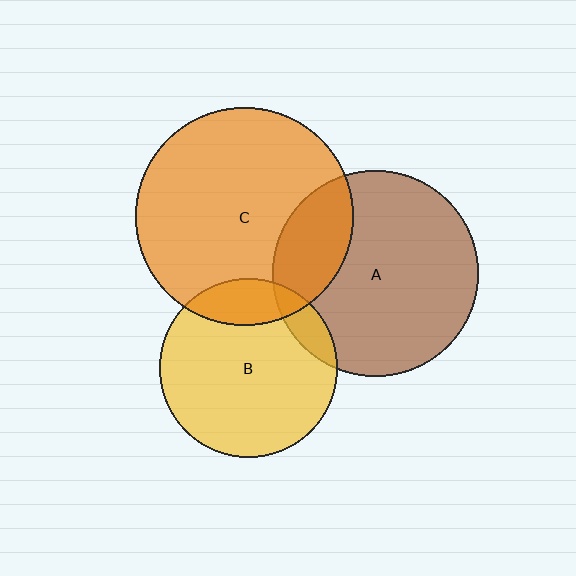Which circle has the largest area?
Circle C (orange).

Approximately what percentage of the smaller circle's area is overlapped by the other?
Approximately 15%.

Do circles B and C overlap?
Yes.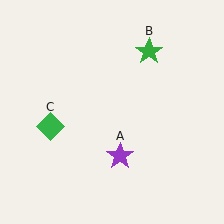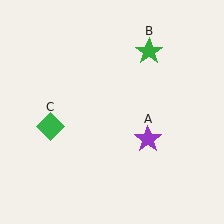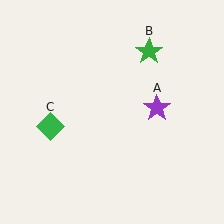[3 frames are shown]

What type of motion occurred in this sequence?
The purple star (object A) rotated counterclockwise around the center of the scene.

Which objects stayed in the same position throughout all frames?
Green star (object B) and green diamond (object C) remained stationary.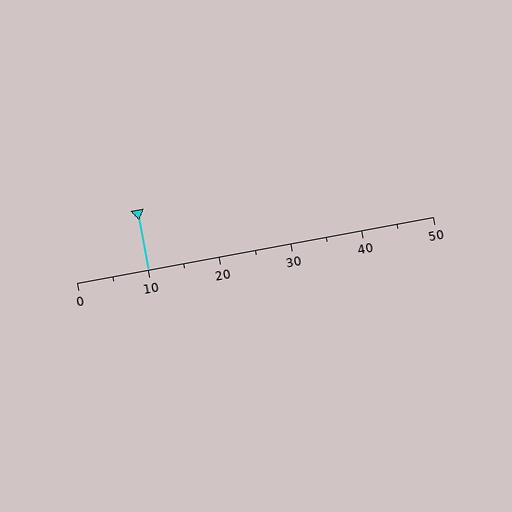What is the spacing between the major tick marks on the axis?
The major ticks are spaced 10 apart.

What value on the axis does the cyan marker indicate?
The marker indicates approximately 10.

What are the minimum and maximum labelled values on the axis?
The axis runs from 0 to 50.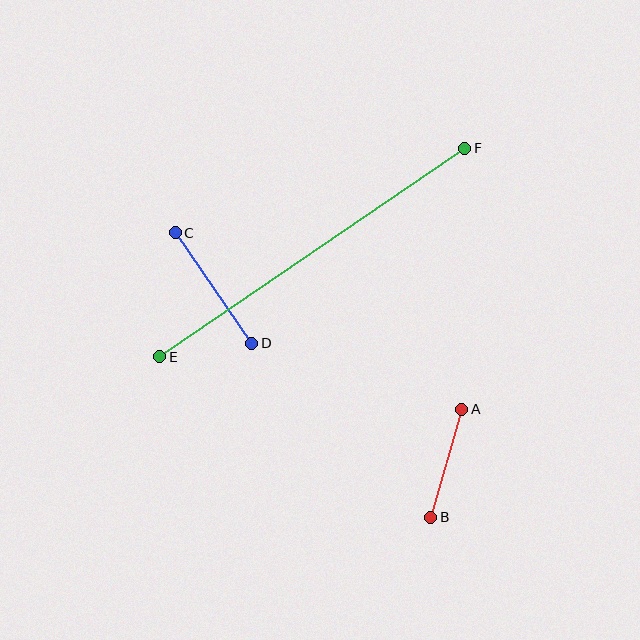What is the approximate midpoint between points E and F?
The midpoint is at approximately (312, 253) pixels.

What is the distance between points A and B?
The distance is approximately 112 pixels.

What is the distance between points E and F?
The distance is approximately 369 pixels.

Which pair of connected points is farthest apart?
Points E and F are farthest apart.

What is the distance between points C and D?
The distance is approximately 134 pixels.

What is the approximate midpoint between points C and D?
The midpoint is at approximately (214, 288) pixels.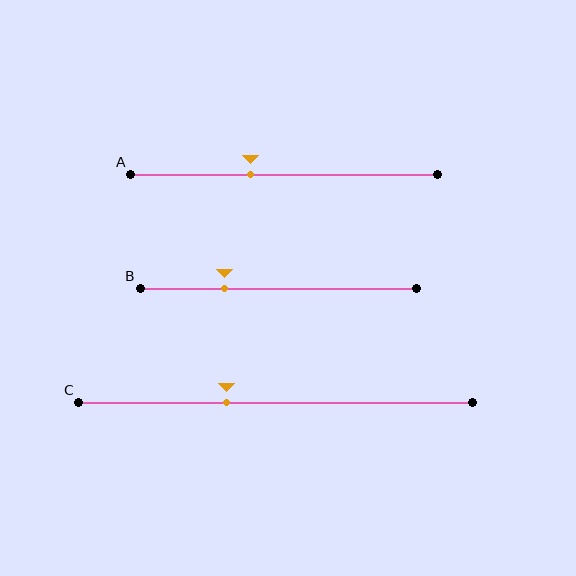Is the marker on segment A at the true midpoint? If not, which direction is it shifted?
No, the marker on segment A is shifted to the left by about 11% of the segment length.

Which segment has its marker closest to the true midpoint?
Segment A has its marker closest to the true midpoint.